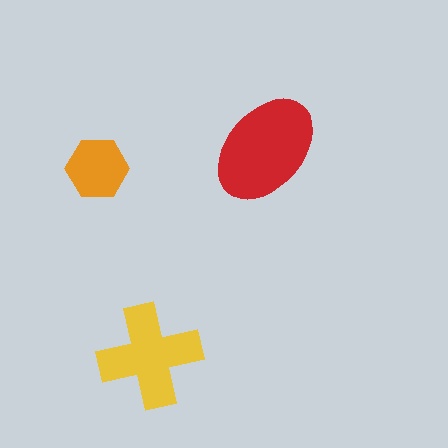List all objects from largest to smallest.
The red ellipse, the yellow cross, the orange hexagon.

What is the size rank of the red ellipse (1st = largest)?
1st.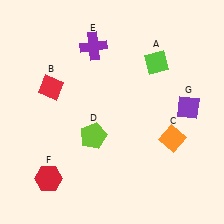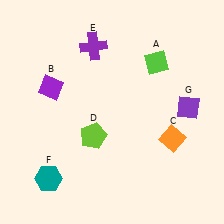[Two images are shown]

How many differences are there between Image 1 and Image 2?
There are 2 differences between the two images.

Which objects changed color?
B changed from red to purple. F changed from red to teal.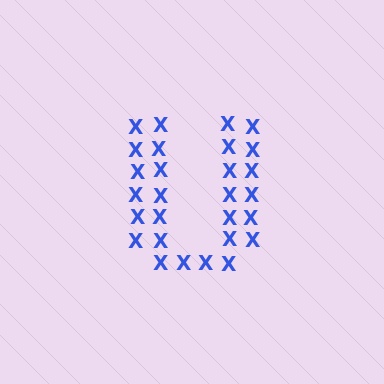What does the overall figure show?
The overall figure shows the letter U.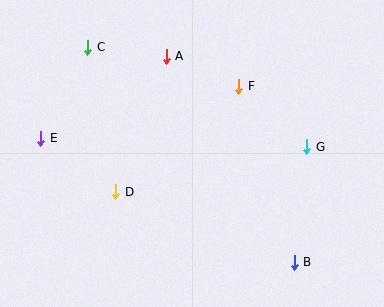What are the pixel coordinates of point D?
Point D is at (116, 192).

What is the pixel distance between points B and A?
The distance between B and A is 242 pixels.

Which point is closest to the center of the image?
Point F at (239, 86) is closest to the center.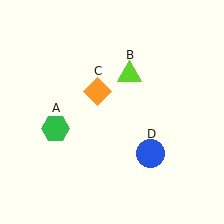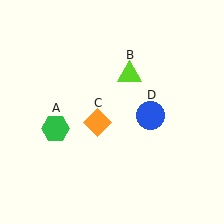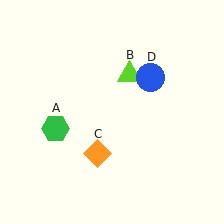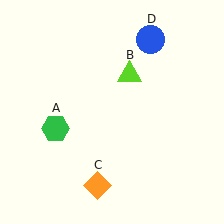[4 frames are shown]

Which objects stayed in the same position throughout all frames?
Green hexagon (object A) and lime triangle (object B) remained stationary.